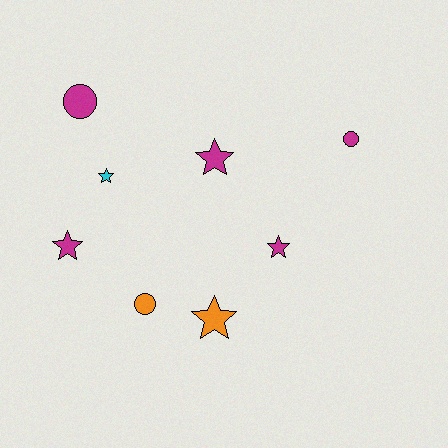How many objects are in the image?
There are 8 objects.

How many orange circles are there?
There is 1 orange circle.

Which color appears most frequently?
Magenta, with 5 objects.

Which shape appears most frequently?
Star, with 5 objects.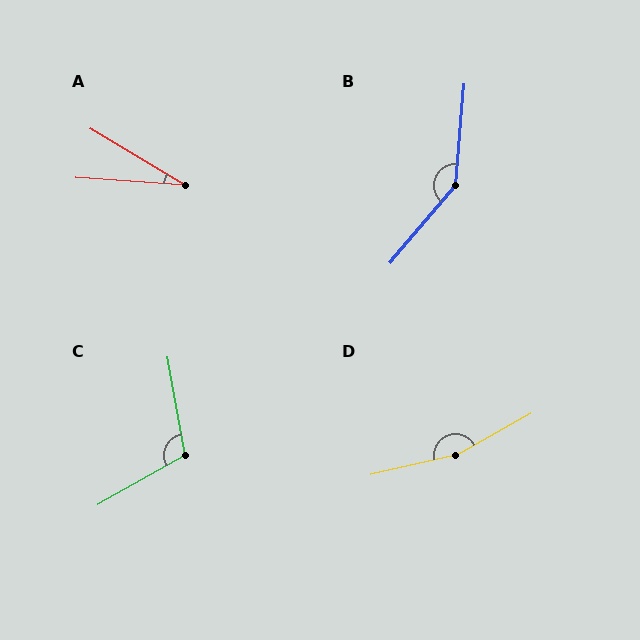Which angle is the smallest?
A, at approximately 27 degrees.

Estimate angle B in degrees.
Approximately 145 degrees.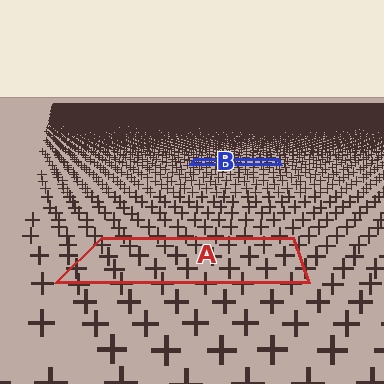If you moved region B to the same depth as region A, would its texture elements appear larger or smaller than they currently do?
They would appear larger. At a closer depth, the same texture elements are projected at a bigger on-screen size.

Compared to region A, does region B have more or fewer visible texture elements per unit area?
Region B has more texture elements per unit area — they are packed more densely because it is farther away.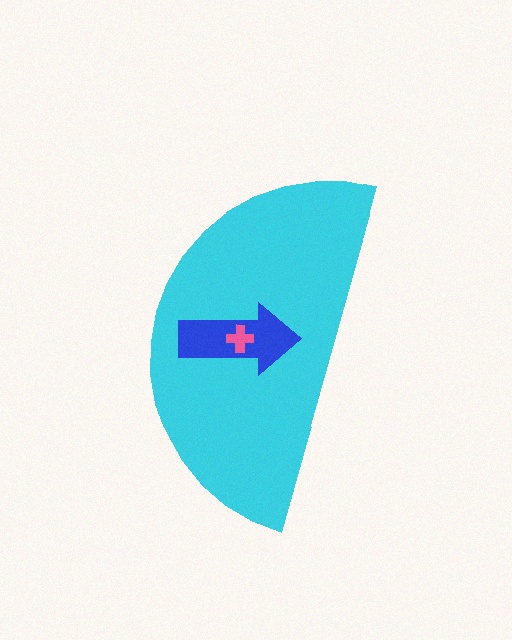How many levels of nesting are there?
3.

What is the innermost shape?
The pink cross.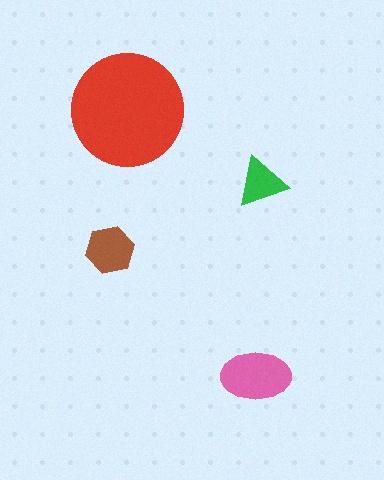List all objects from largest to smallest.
The red circle, the pink ellipse, the brown hexagon, the green triangle.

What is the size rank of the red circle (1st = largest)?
1st.